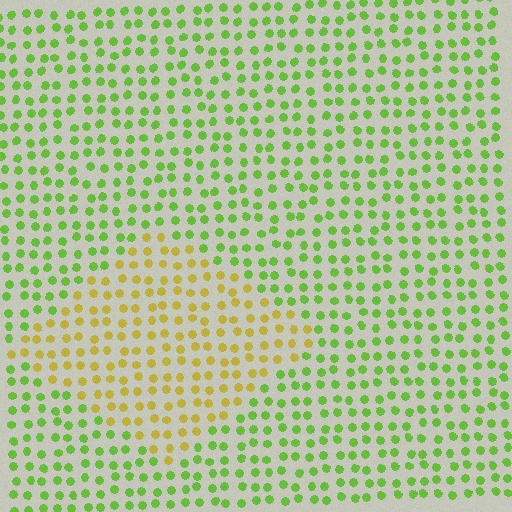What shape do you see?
I see a diamond.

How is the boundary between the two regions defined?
The boundary is defined purely by a slight shift in hue (about 46 degrees). Spacing, size, and orientation are identical on both sides.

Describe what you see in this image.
The image is filled with small lime elements in a uniform arrangement. A diamond-shaped region is visible where the elements are tinted to a slightly different hue, forming a subtle color boundary.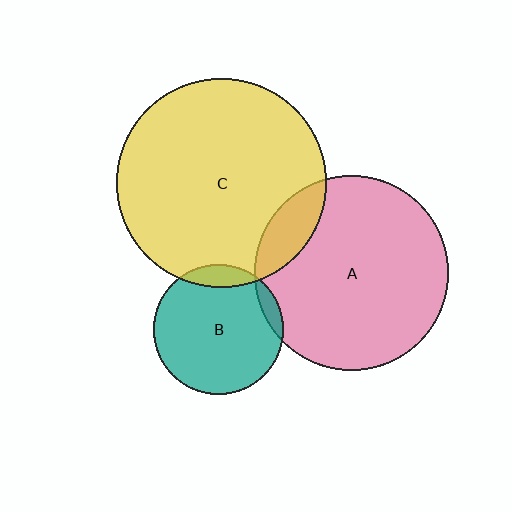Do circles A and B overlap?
Yes.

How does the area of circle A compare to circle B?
Approximately 2.2 times.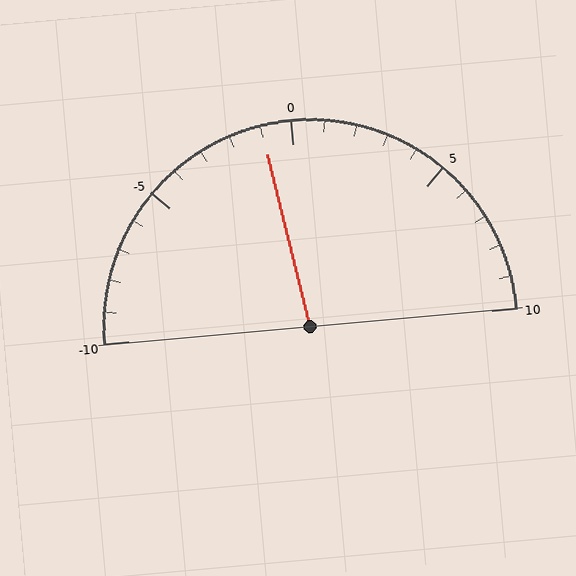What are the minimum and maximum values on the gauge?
The gauge ranges from -10 to 10.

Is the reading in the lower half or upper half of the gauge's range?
The reading is in the lower half of the range (-10 to 10).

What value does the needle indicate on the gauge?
The needle indicates approximately -1.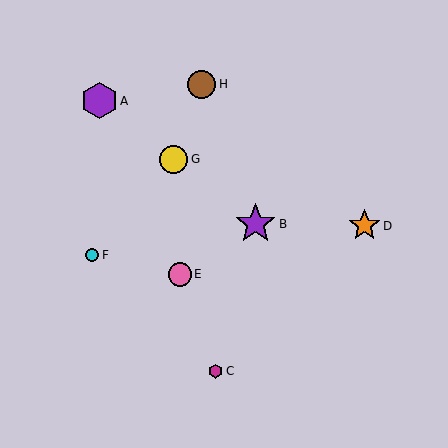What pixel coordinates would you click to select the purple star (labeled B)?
Click at (256, 224) to select the purple star B.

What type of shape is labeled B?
Shape B is a purple star.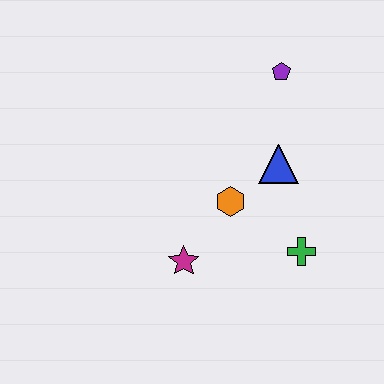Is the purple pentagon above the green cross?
Yes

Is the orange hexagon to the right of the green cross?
No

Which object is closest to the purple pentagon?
The blue triangle is closest to the purple pentagon.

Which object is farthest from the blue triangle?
The magenta star is farthest from the blue triangle.